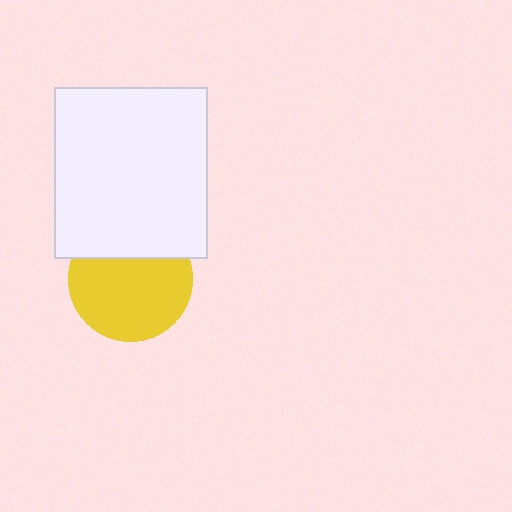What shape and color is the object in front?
The object in front is a white rectangle.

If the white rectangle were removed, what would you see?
You would see the complete yellow circle.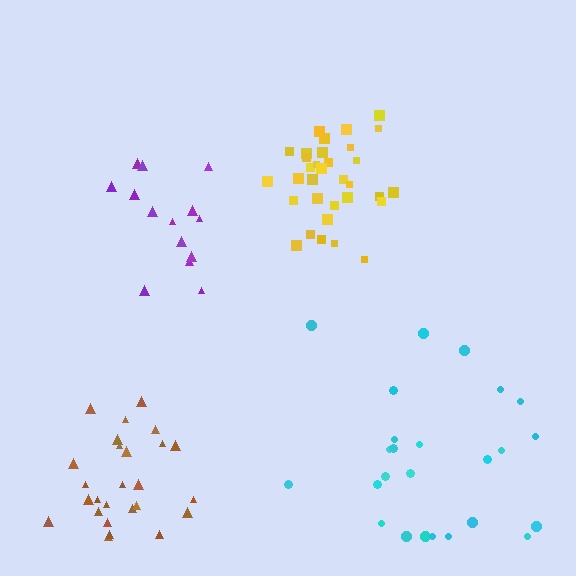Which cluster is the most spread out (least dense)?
Cyan.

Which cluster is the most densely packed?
Yellow.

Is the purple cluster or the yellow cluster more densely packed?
Yellow.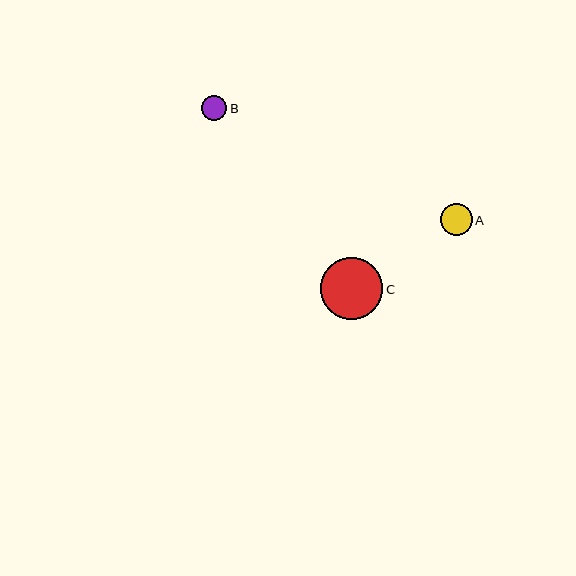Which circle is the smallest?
Circle B is the smallest with a size of approximately 25 pixels.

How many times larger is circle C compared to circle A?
Circle C is approximately 2.0 times the size of circle A.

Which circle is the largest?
Circle C is the largest with a size of approximately 62 pixels.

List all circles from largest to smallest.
From largest to smallest: C, A, B.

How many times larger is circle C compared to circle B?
Circle C is approximately 2.5 times the size of circle B.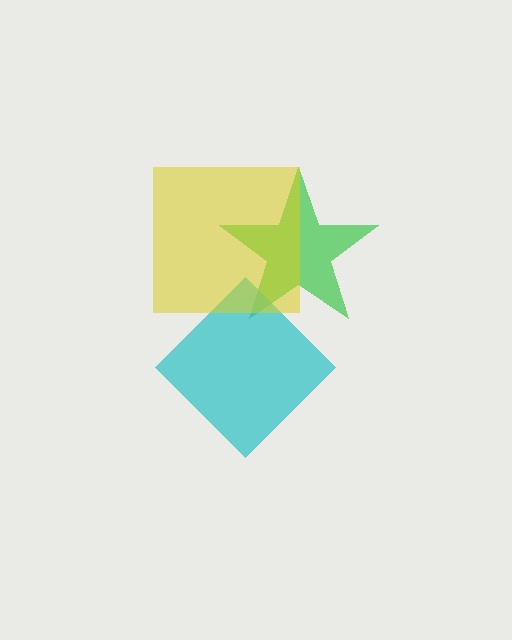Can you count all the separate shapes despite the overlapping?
Yes, there are 3 separate shapes.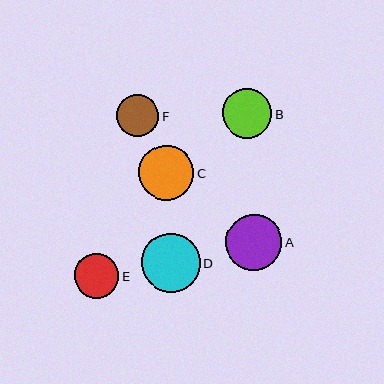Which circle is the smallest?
Circle F is the smallest with a size of approximately 42 pixels.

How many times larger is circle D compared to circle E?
Circle D is approximately 1.3 times the size of circle E.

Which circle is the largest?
Circle D is the largest with a size of approximately 59 pixels.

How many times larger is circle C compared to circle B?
Circle C is approximately 1.1 times the size of circle B.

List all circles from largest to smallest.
From largest to smallest: D, A, C, B, E, F.